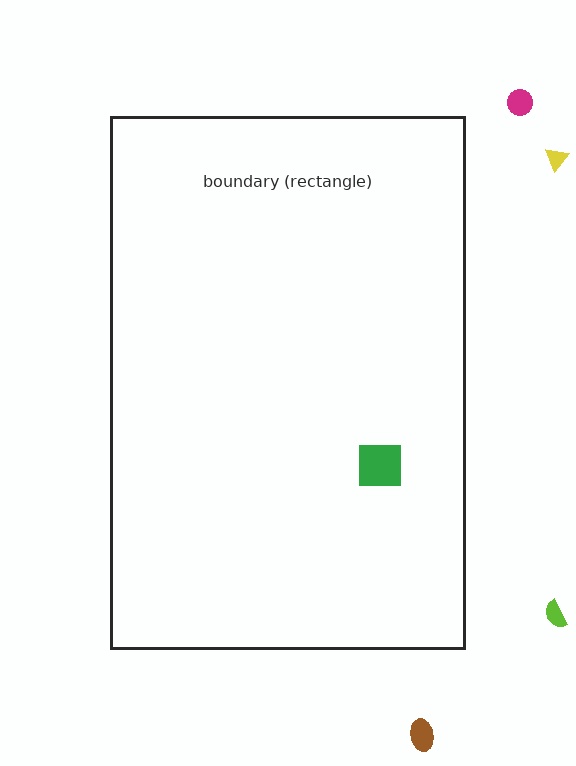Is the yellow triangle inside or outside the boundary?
Outside.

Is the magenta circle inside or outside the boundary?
Outside.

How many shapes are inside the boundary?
1 inside, 4 outside.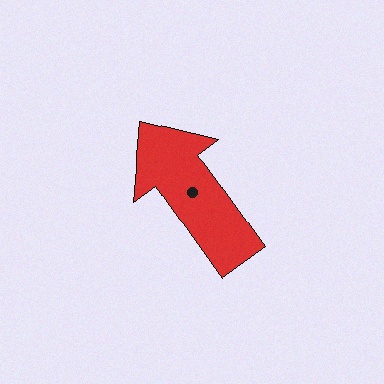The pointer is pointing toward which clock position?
Roughly 11 o'clock.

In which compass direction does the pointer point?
Northwest.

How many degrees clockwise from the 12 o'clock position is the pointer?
Approximately 324 degrees.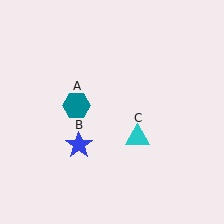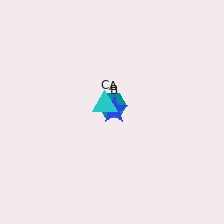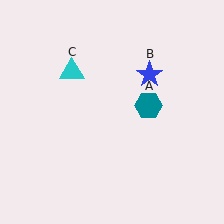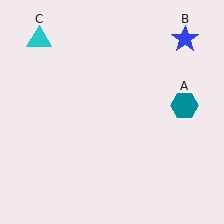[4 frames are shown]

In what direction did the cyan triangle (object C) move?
The cyan triangle (object C) moved up and to the left.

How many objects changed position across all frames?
3 objects changed position: teal hexagon (object A), blue star (object B), cyan triangle (object C).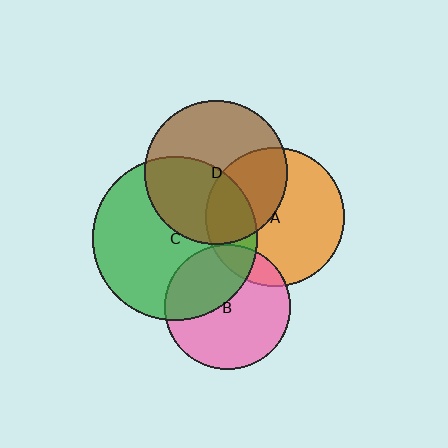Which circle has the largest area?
Circle C (green).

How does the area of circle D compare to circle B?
Approximately 1.3 times.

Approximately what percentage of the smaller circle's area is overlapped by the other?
Approximately 45%.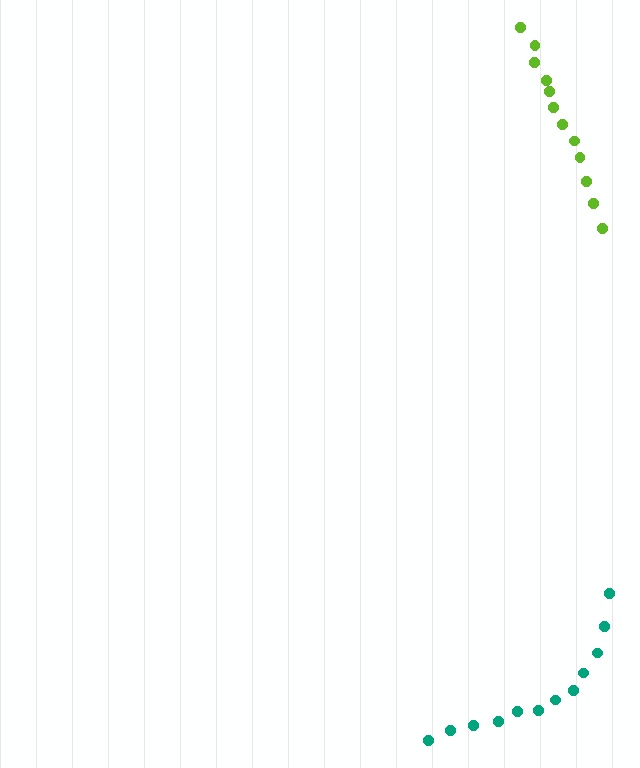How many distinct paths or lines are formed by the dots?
There are 2 distinct paths.